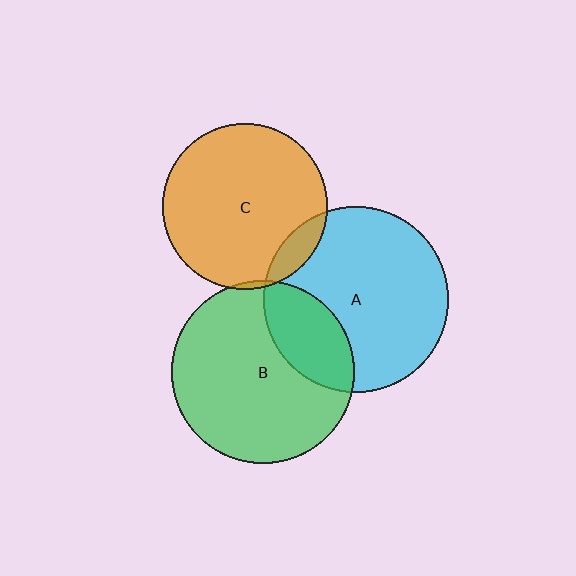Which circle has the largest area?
Circle A (cyan).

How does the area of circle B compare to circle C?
Approximately 1.2 times.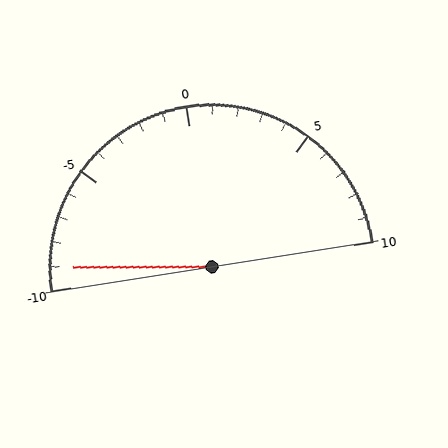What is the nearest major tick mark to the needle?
The nearest major tick mark is -10.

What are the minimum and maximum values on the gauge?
The gauge ranges from -10 to 10.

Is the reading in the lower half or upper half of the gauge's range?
The reading is in the lower half of the range (-10 to 10).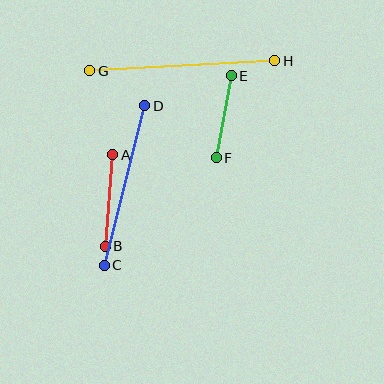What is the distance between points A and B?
The distance is approximately 92 pixels.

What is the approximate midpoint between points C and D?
The midpoint is at approximately (124, 185) pixels.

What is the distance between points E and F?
The distance is approximately 83 pixels.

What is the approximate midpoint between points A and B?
The midpoint is at approximately (109, 200) pixels.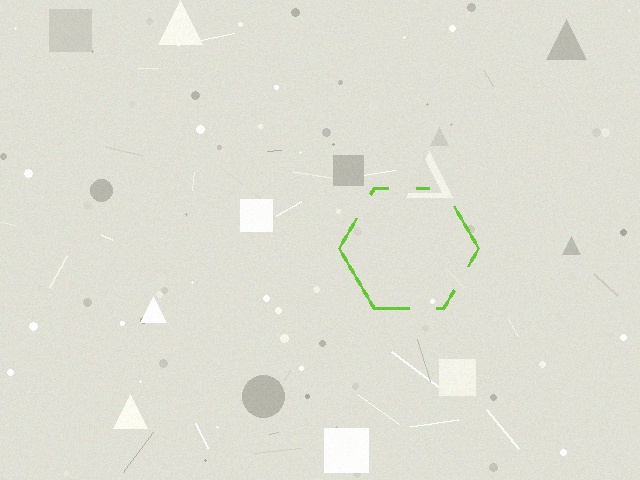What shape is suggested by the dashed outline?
The dashed outline suggests a hexagon.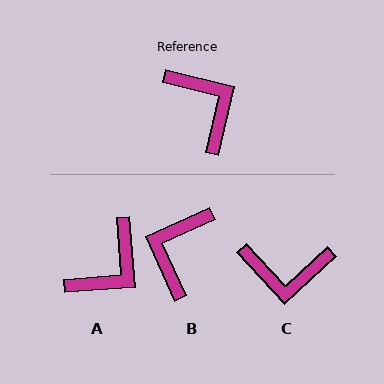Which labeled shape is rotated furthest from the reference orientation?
B, about 128 degrees away.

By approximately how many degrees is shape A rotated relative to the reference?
Approximately 72 degrees clockwise.